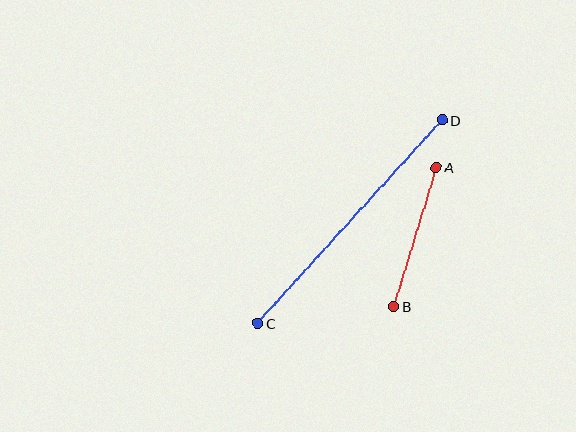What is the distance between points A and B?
The distance is approximately 145 pixels.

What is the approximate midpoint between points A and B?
The midpoint is at approximately (415, 237) pixels.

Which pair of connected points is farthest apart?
Points C and D are farthest apart.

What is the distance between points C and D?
The distance is approximately 275 pixels.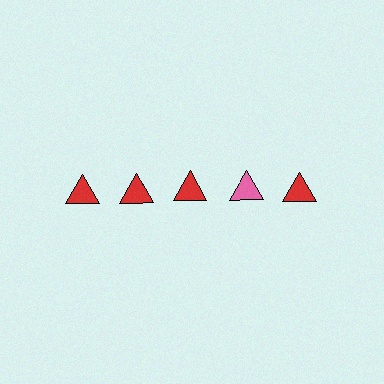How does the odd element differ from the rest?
It has a different color: pink instead of red.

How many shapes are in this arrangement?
There are 5 shapes arranged in a grid pattern.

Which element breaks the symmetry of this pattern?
The pink triangle in the top row, second from right column breaks the symmetry. All other shapes are red triangles.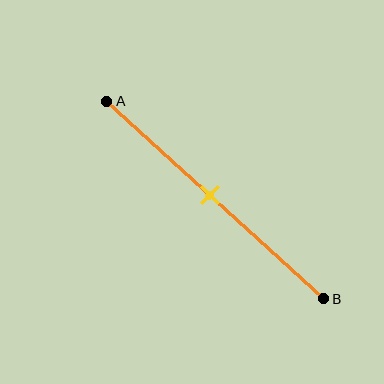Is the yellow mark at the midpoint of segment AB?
Yes, the mark is approximately at the midpoint.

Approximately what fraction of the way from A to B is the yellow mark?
The yellow mark is approximately 50% of the way from A to B.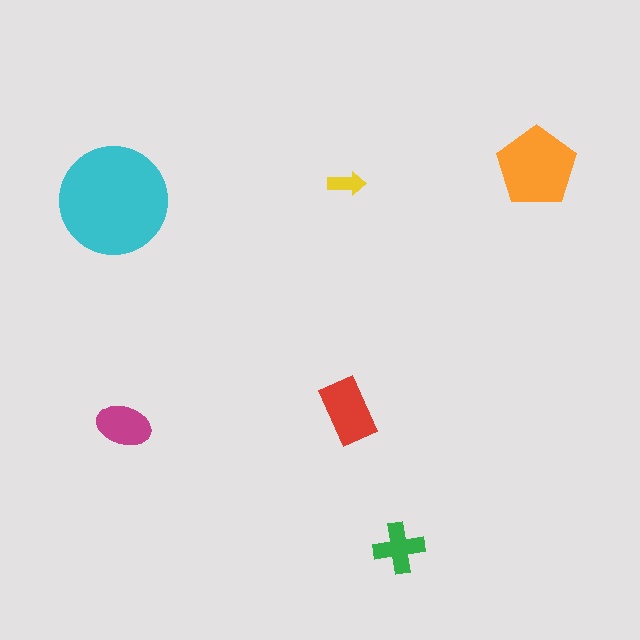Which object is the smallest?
The yellow arrow.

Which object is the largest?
The cyan circle.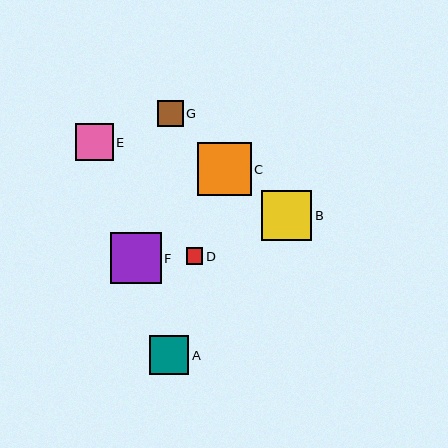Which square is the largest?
Square C is the largest with a size of approximately 53 pixels.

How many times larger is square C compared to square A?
Square C is approximately 1.4 times the size of square A.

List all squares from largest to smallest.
From largest to smallest: C, F, B, A, E, G, D.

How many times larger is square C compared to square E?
Square C is approximately 1.4 times the size of square E.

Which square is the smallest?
Square D is the smallest with a size of approximately 17 pixels.